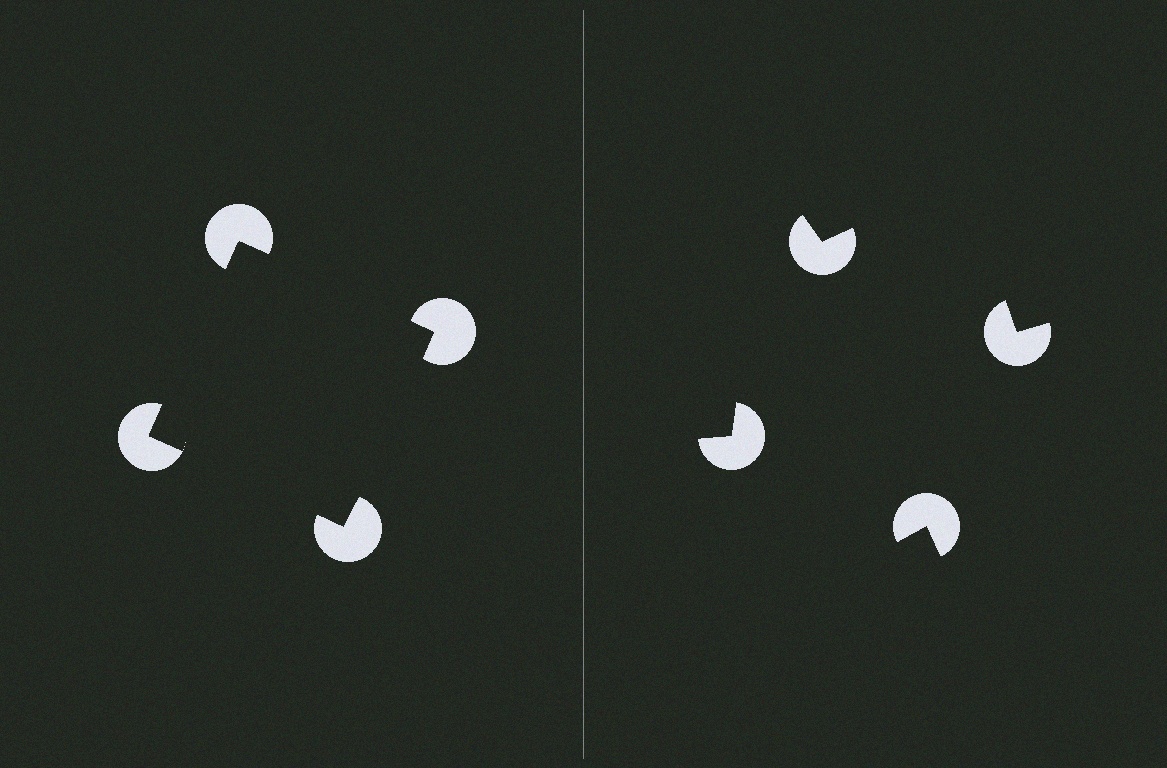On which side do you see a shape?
An illusory square appears on the left side. On the right side the wedge cuts are rotated, so no coherent shape forms.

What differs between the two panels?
The pac-man discs are positioned identically on both sides; only the wedge orientations differ. On the left they align to a square; on the right they are misaligned.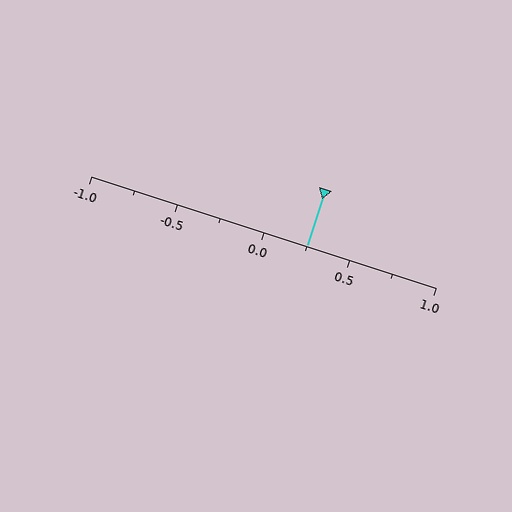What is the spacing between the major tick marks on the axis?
The major ticks are spaced 0.5 apart.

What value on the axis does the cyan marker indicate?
The marker indicates approximately 0.25.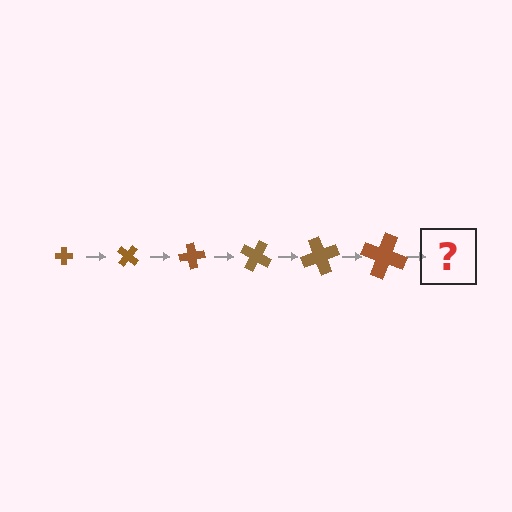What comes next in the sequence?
The next element should be a cross, larger than the previous one and rotated 240 degrees from the start.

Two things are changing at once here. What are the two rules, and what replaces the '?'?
The two rules are that the cross grows larger each step and it rotates 40 degrees each step. The '?' should be a cross, larger than the previous one and rotated 240 degrees from the start.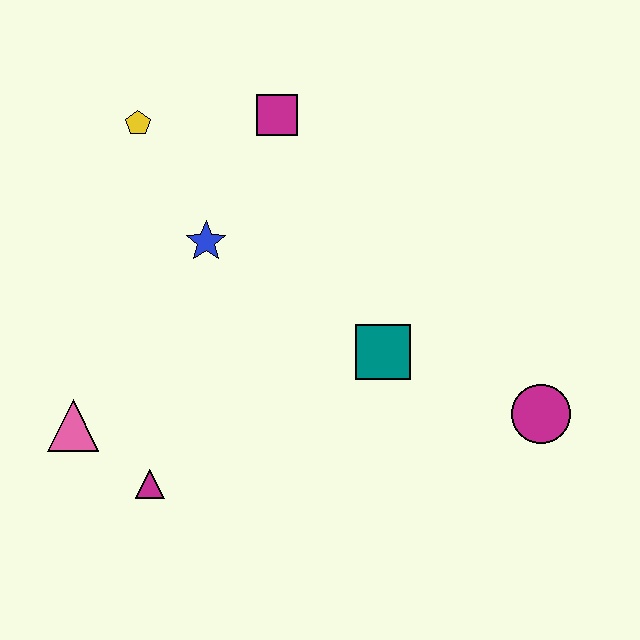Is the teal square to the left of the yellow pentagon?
No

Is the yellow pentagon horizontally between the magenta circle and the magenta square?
No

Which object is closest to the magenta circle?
The teal square is closest to the magenta circle.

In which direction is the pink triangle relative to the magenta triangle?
The pink triangle is to the left of the magenta triangle.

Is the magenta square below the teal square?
No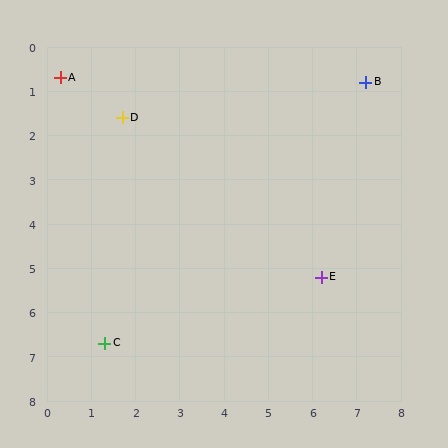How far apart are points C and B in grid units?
Points C and B are about 8.3 grid units apart.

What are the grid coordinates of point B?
Point B is at approximately (7.2, 0.8).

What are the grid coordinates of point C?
Point C is at approximately (1.3, 6.7).